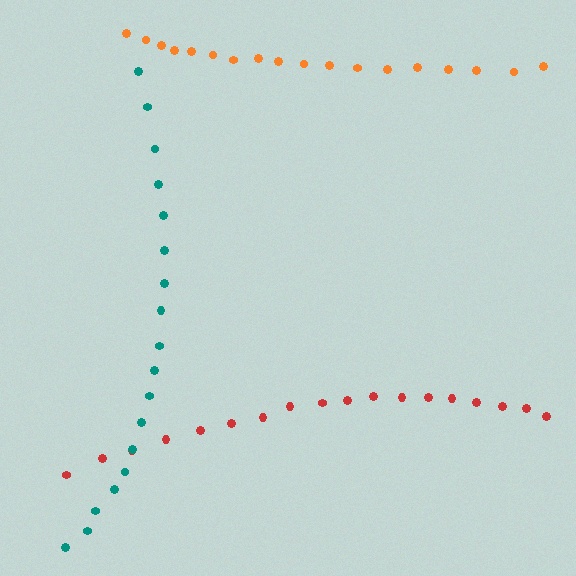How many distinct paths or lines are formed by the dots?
There are 3 distinct paths.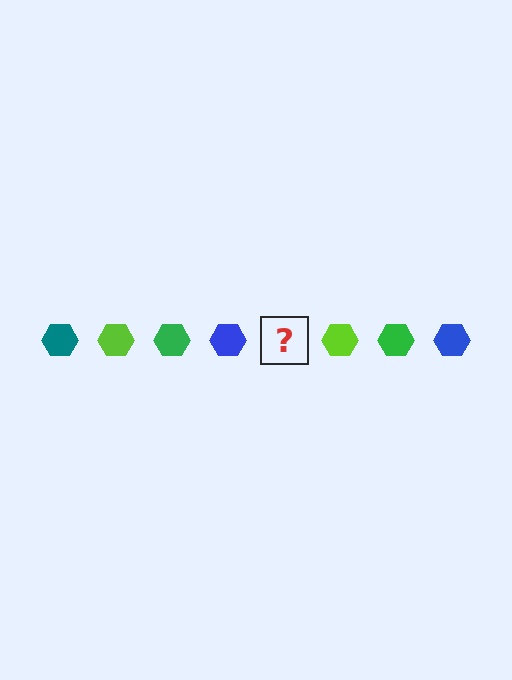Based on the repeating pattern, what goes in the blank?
The blank should be a teal hexagon.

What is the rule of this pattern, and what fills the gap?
The rule is that the pattern cycles through teal, lime, green, blue hexagons. The gap should be filled with a teal hexagon.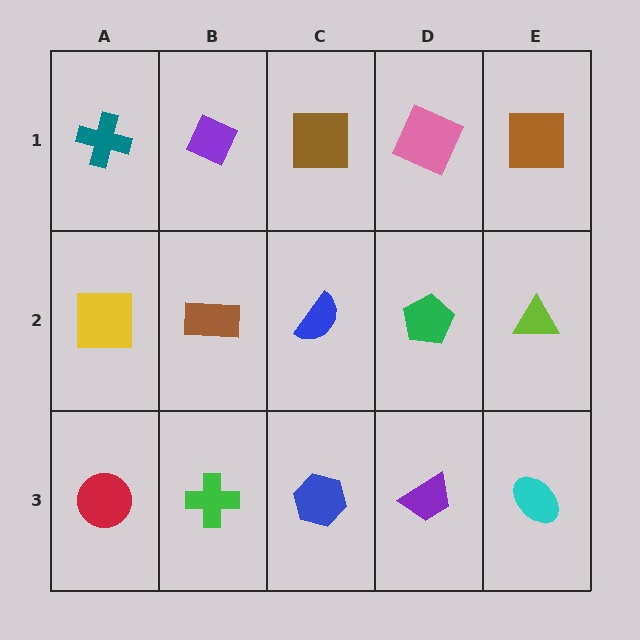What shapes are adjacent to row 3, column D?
A green pentagon (row 2, column D), a blue hexagon (row 3, column C), a cyan ellipse (row 3, column E).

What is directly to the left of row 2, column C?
A brown rectangle.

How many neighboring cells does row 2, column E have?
3.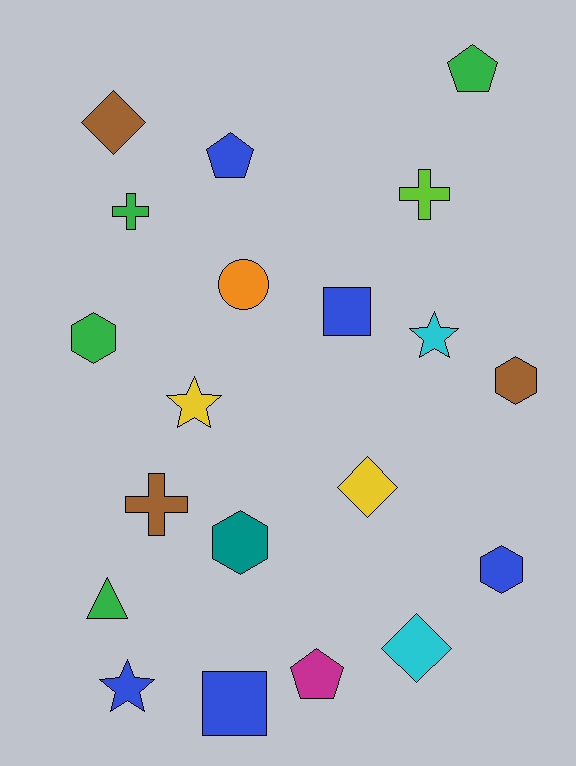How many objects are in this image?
There are 20 objects.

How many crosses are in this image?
There are 3 crosses.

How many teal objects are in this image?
There is 1 teal object.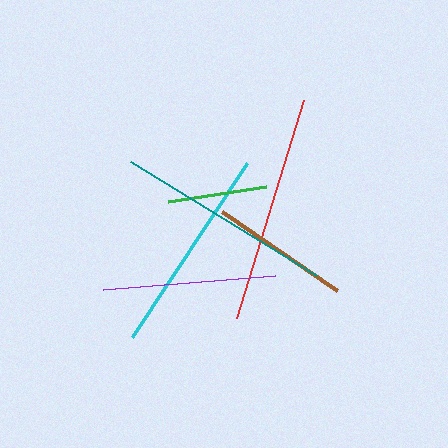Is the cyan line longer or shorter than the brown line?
The cyan line is longer than the brown line.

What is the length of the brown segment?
The brown segment is approximately 140 pixels long.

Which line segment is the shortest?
The green line is the shortest at approximately 99 pixels.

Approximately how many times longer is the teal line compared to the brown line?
The teal line is approximately 1.6 times the length of the brown line.